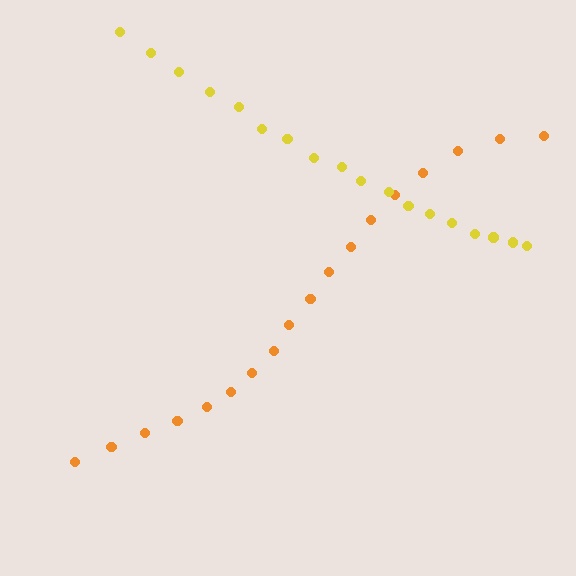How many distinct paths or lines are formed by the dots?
There are 2 distinct paths.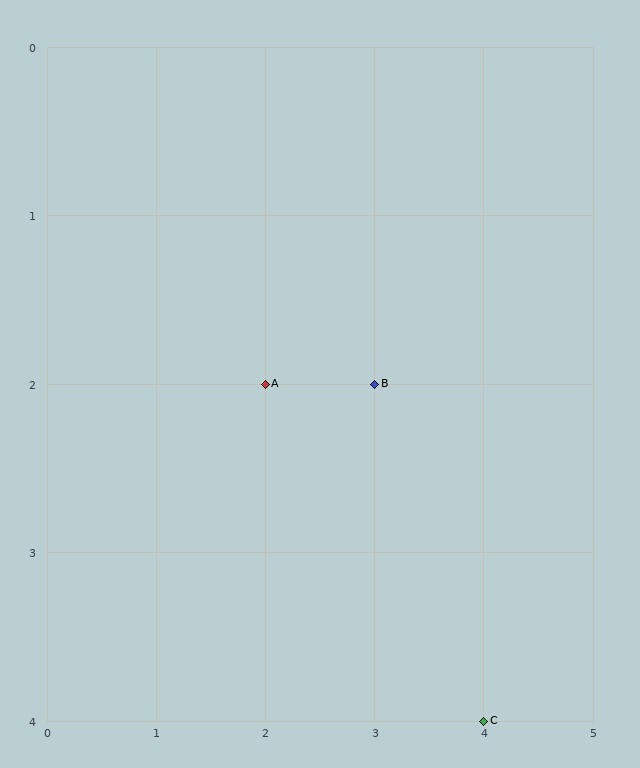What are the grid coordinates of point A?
Point A is at grid coordinates (2, 2).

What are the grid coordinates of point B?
Point B is at grid coordinates (3, 2).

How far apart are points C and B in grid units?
Points C and B are 1 column and 2 rows apart (about 2.2 grid units diagonally).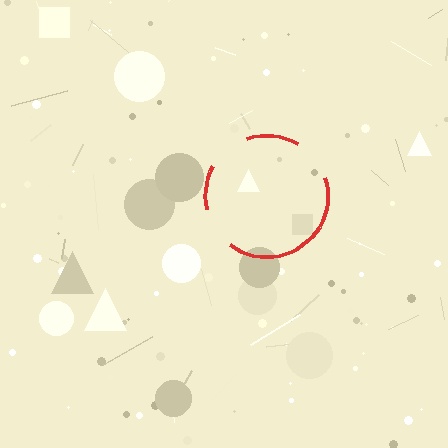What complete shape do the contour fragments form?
The contour fragments form a circle.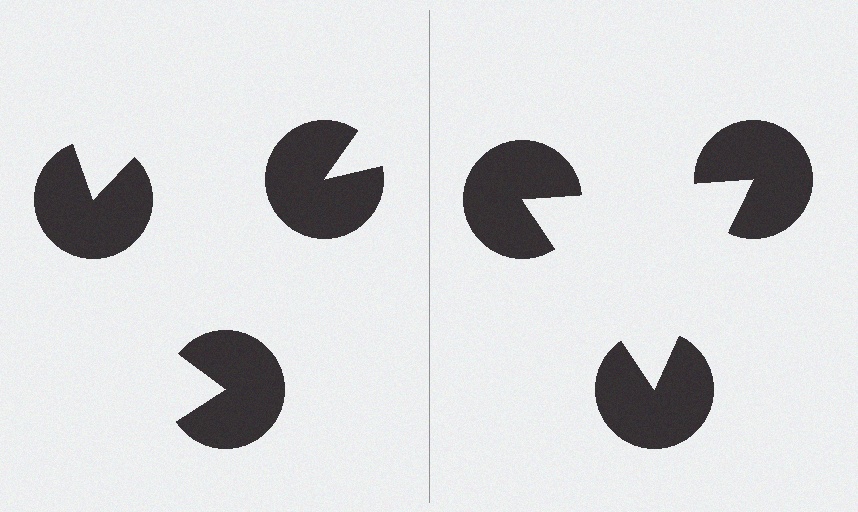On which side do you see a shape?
An illusory triangle appears on the right side. On the left side the wedge cuts are rotated, so no coherent shape forms.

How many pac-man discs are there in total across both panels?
6 — 3 on each side.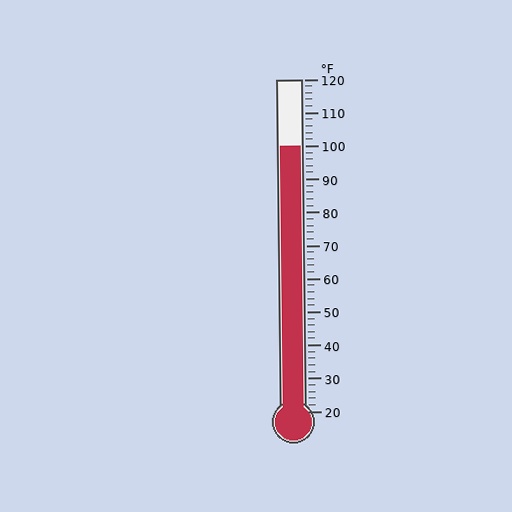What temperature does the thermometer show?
The thermometer shows approximately 100°F.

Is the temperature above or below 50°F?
The temperature is above 50°F.